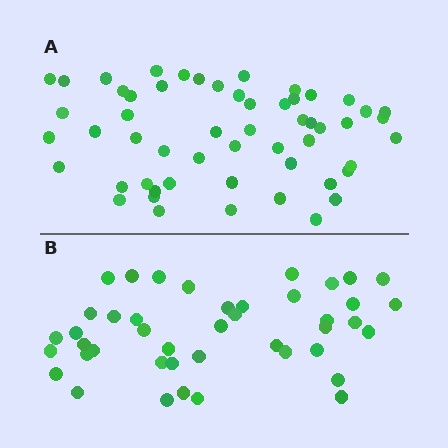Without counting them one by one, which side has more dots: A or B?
Region A (the top region) has more dots.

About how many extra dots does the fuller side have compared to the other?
Region A has roughly 12 or so more dots than region B.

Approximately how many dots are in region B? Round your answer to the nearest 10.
About 40 dots. (The exact count is 43, which rounds to 40.)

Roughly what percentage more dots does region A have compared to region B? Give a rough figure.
About 30% more.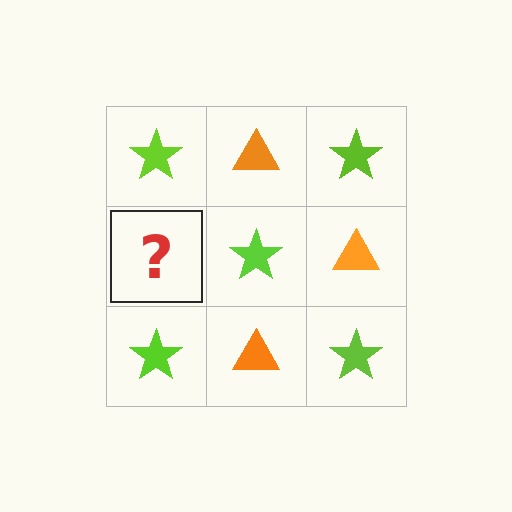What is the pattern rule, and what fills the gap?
The rule is that it alternates lime star and orange triangle in a checkerboard pattern. The gap should be filled with an orange triangle.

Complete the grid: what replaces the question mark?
The question mark should be replaced with an orange triangle.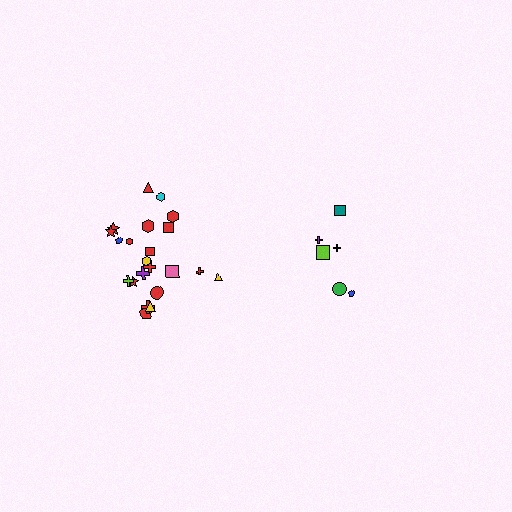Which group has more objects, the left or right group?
The left group.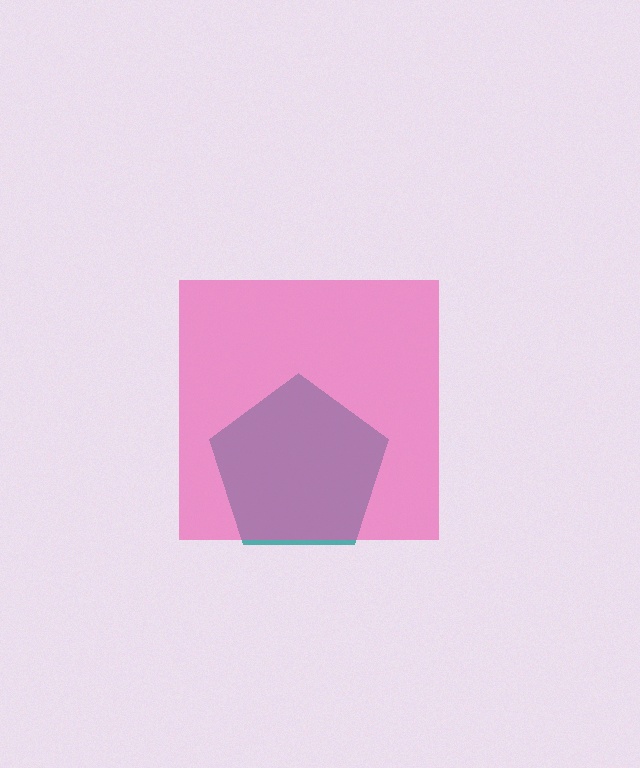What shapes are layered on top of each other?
The layered shapes are: a teal pentagon, a pink square.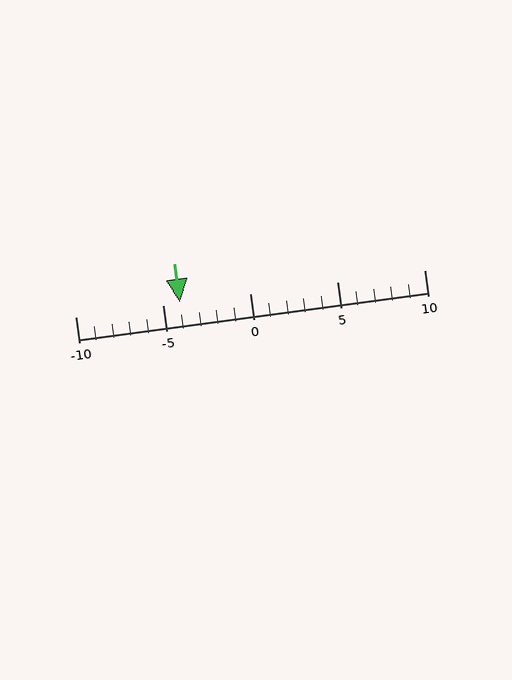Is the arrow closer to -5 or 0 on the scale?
The arrow is closer to -5.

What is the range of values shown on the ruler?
The ruler shows values from -10 to 10.